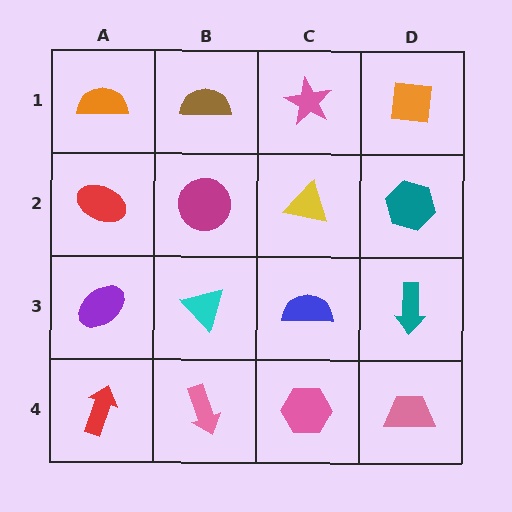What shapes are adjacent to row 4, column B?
A cyan triangle (row 3, column B), a red arrow (row 4, column A), a pink hexagon (row 4, column C).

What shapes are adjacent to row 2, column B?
A brown semicircle (row 1, column B), a cyan triangle (row 3, column B), a red ellipse (row 2, column A), a yellow triangle (row 2, column C).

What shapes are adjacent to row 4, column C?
A blue semicircle (row 3, column C), a pink arrow (row 4, column B), a pink trapezoid (row 4, column D).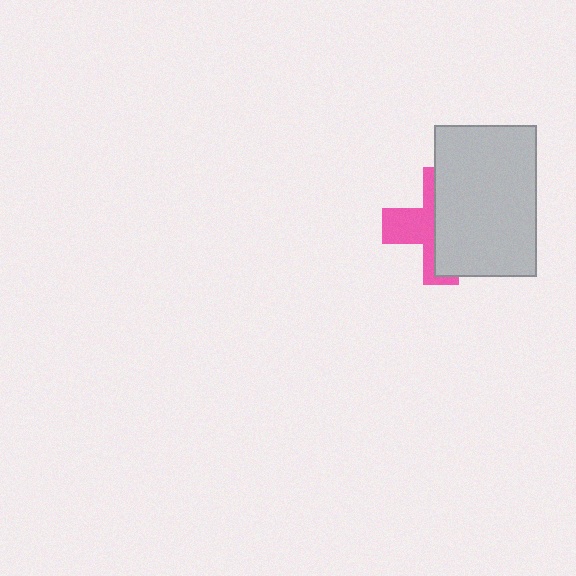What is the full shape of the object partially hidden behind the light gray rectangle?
The partially hidden object is a pink cross.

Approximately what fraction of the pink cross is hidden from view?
Roughly 60% of the pink cross is hidden behind the light gray rectangle.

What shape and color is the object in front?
The object in front is a light gray rectangle.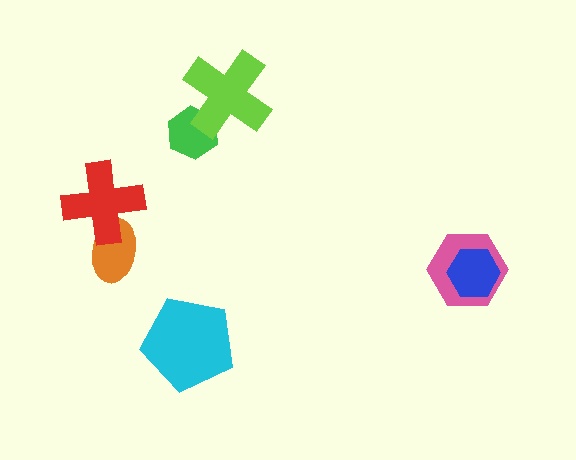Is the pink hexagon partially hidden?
Yes, it is partially covered by another shape.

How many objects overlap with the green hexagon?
1 object overlaps with the green hexagon.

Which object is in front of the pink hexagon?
The blue hexagon is in front of the pink hexagon.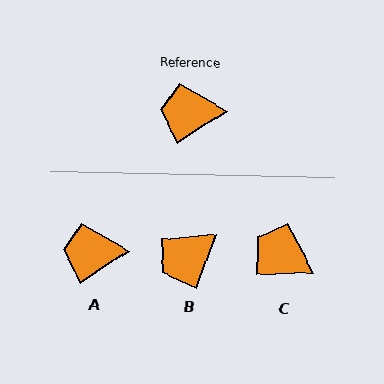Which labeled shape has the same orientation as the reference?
A.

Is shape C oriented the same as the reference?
No, it is off by about 31 degrees.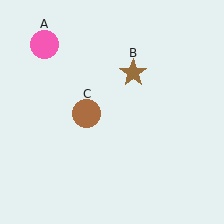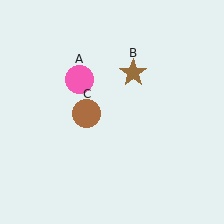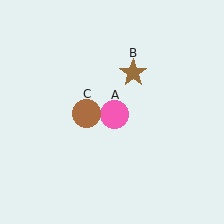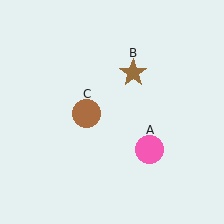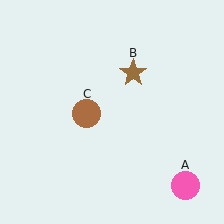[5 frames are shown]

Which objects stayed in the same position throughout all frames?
Brown star (object B) and brown circle (object C) remained stationary.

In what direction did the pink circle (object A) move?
The pink circle (object A) moved down and to the right.